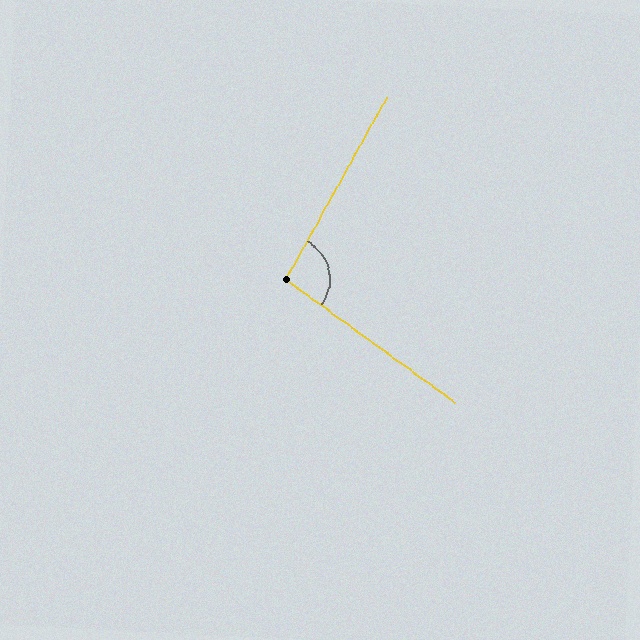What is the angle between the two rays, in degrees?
Approximately 97 degrees.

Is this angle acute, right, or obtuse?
It is obtuse.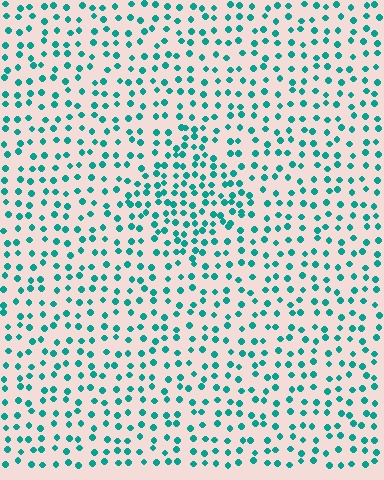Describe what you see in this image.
The image contains small teal elements arranged at two different densities. A diamond-shaped region is visible where the elements are more densely packed than the surrounding area.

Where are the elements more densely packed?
The elements are more densely packed inside the diamond boundary.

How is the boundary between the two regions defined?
The boundary is defined by a change in element density (approximately 1.7x ratio). All elements are the same color, size, and shape.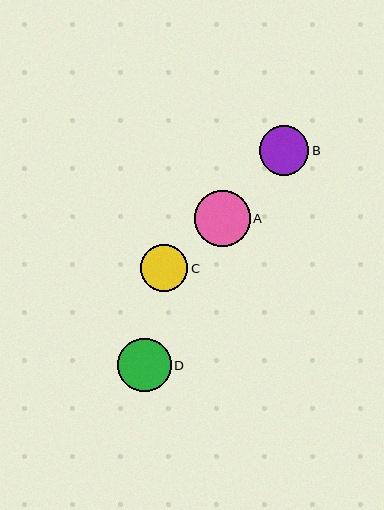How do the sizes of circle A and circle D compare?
Circle A and circle D are approximately the same size.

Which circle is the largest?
Circle A is the largest with a size of approximately 56 pixels.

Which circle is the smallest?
Circle C is the smallest with a size of approximately 47 pixels.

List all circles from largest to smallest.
From largest to smallest: A, D, B, C.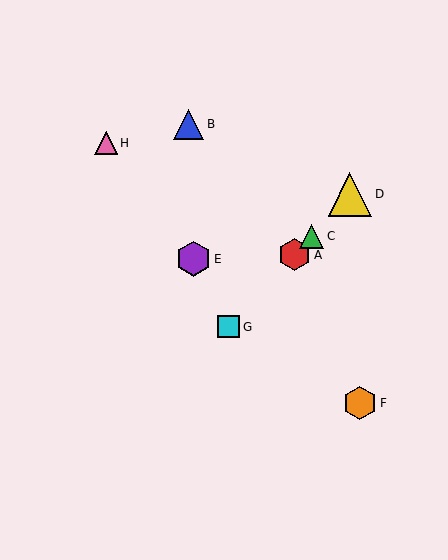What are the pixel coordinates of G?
Object G is at (229, 327).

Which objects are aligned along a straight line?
Objects A, C, D, G are aligned along a straight line.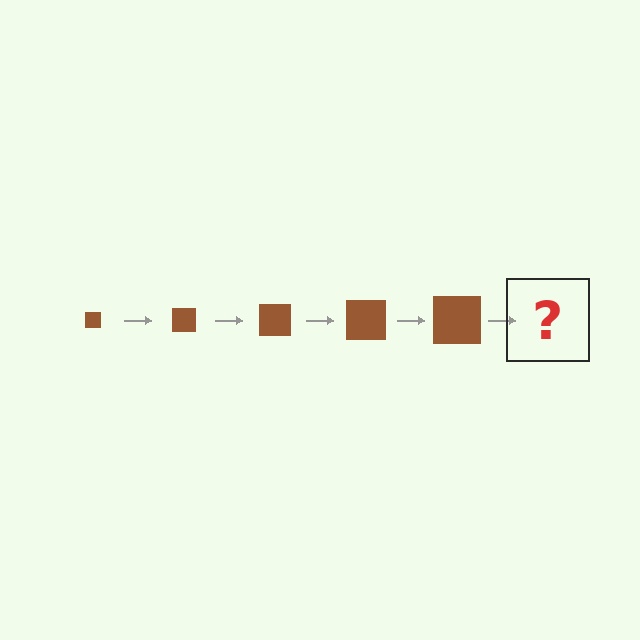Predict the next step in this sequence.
The next step is a brown square, larger than the previous one.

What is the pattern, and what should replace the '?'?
The pattern is that the square gets progressively larger each step. The '?' should be a brown square, larger than the previous one.